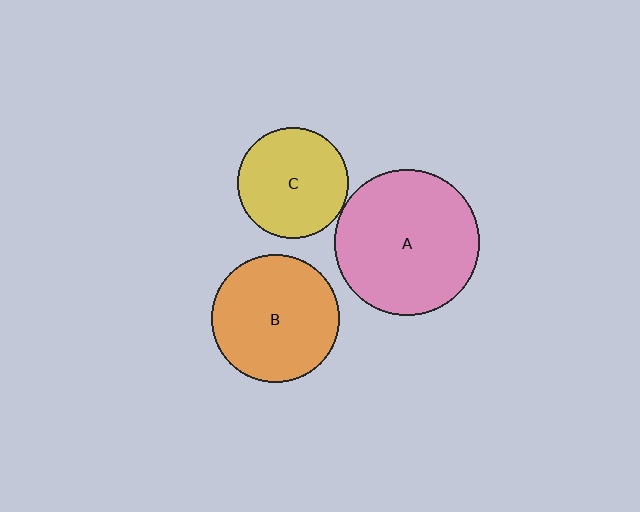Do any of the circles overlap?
No, none of the circles overlap.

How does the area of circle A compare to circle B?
Approximately 1.3 times.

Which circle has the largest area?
Circle A (pink).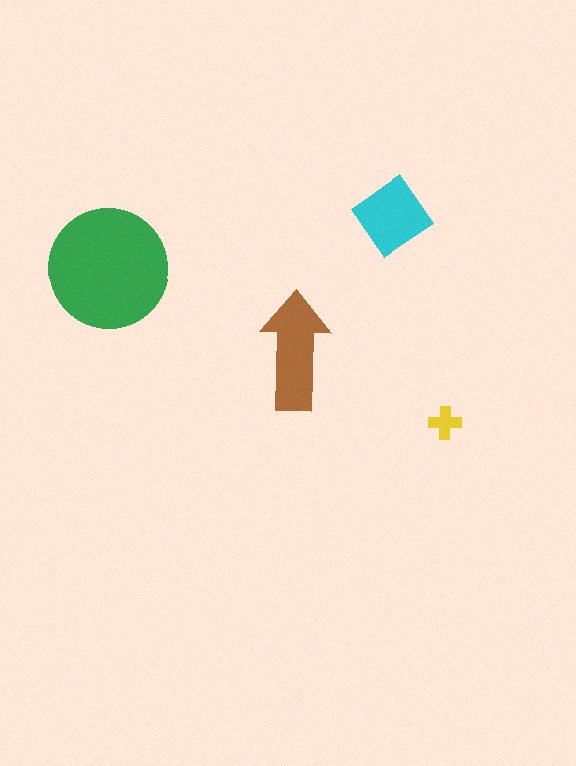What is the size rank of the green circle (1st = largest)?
1st.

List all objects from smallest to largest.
The yellow cross, the cyan diamond, the brown arrow, the green circle.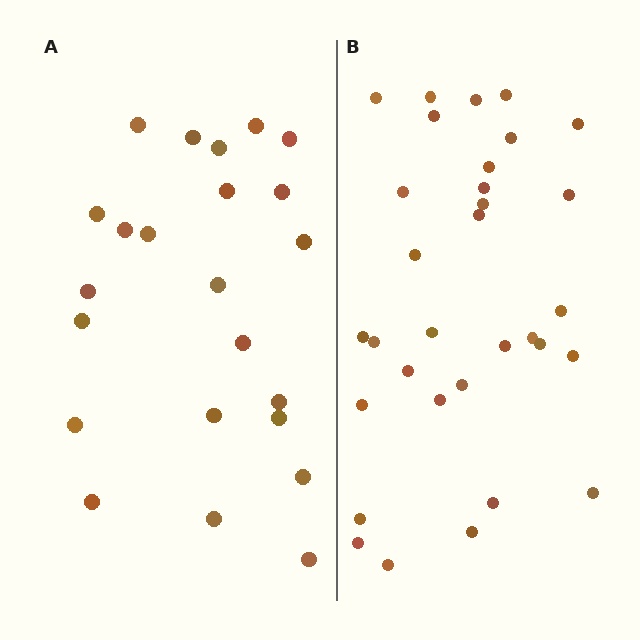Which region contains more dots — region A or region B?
Region B (the right region) has more dots.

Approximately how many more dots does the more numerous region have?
Region B has roughly 8 or so more dots than region A.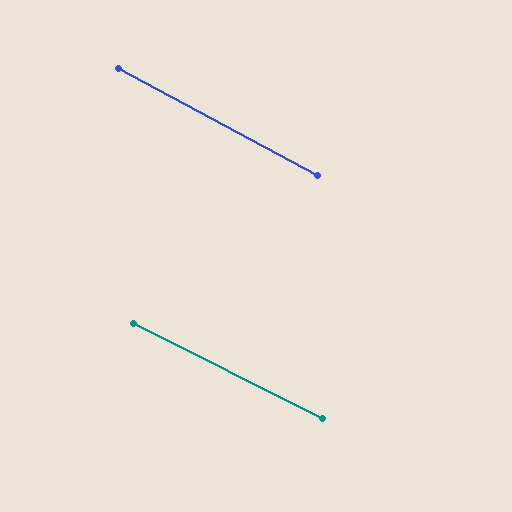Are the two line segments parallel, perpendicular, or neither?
Parallel — their directions differ by only 1.6°.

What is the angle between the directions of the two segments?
Approximately 2 degrees.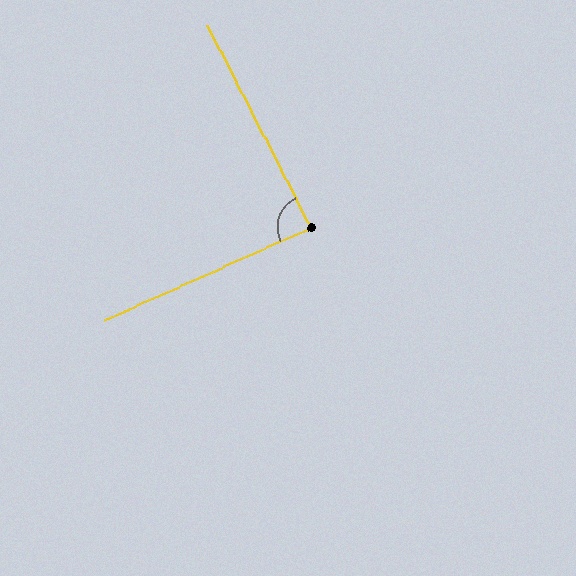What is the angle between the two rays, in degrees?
Approximately 87 degrees.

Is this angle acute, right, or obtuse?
It is approximately a right angle.